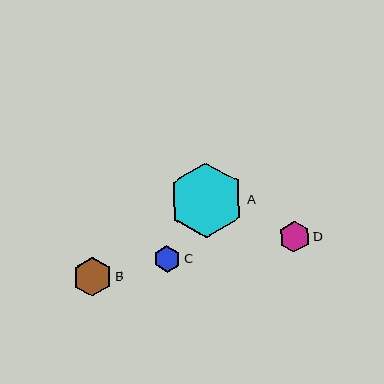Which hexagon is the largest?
Hexagon A is the largest with a size of approximately 75 pixels.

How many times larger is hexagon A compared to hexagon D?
Hexagon A is approximately 2.4 times the size of hexagon D.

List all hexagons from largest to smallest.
From largest to smallest: A, B, D, C.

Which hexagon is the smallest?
Hexagon C is the smallest with a size of approximately 27 pixels.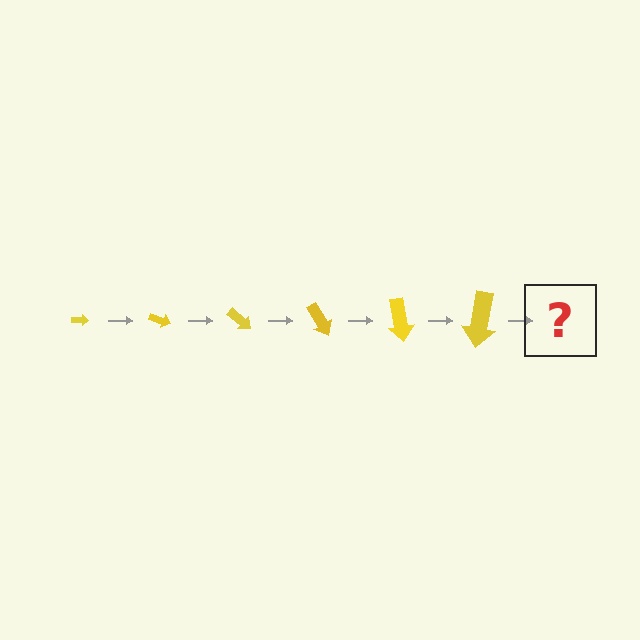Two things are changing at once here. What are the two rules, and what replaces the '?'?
The two rules are that the arrow grows larger each step and it rotates 20 degrees each step. The '?' should be an arrow, larger than the previous one and rotated 120 degrees from the start.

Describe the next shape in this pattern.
It should be an arrow, larger than the previous one and rotated 120 degrees from the start.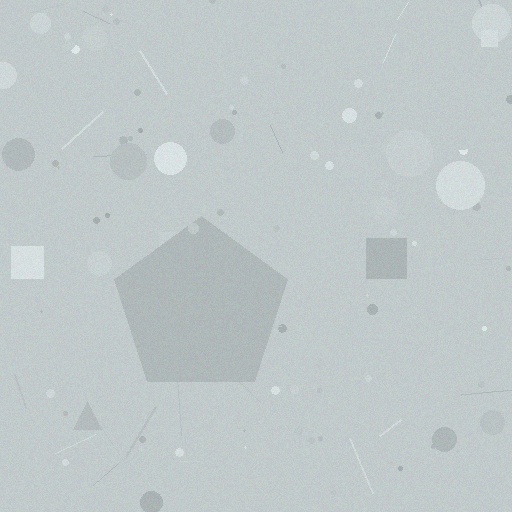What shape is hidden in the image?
A pentagon is hidden in the image.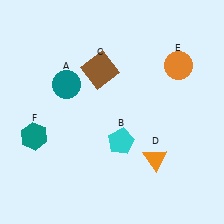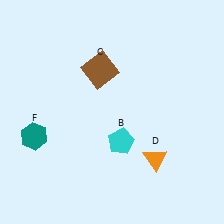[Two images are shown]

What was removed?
The teal circle (A), the orange circle (E) were removed in Image 2.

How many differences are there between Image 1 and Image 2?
There are 2 differences between the two images.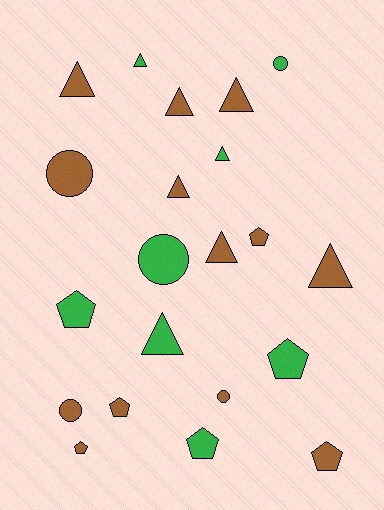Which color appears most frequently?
Brown, with 13 objects.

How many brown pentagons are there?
There are 4 brown pentagons.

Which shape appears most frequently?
Triangle, with 9 objects.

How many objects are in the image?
There are 21 objects.